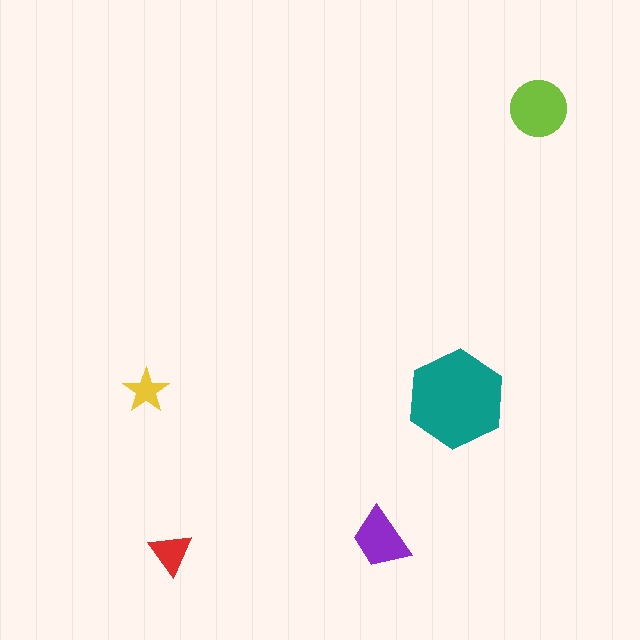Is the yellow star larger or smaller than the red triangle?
Smaller.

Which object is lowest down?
The red triangle is bottommost.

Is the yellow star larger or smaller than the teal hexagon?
Smaller.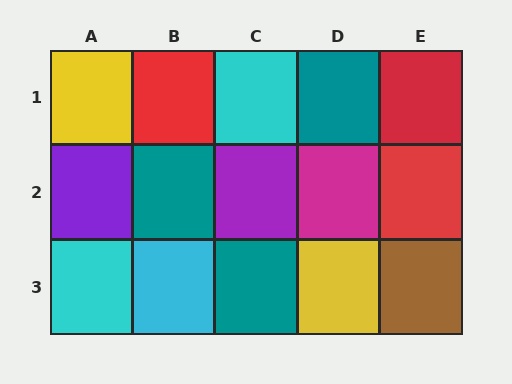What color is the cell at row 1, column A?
Yellow.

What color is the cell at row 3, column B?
Cyan.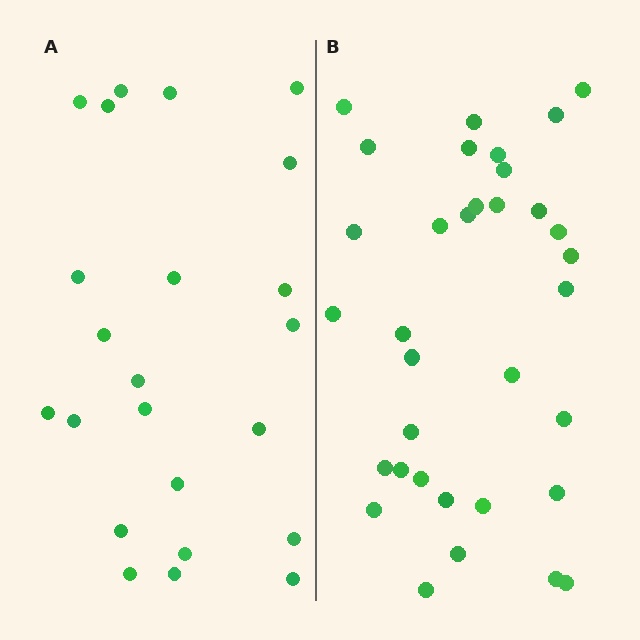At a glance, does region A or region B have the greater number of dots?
Region B (the right region) has more dots.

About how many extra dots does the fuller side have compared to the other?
Region B has roughly 12 or so more dots than region A.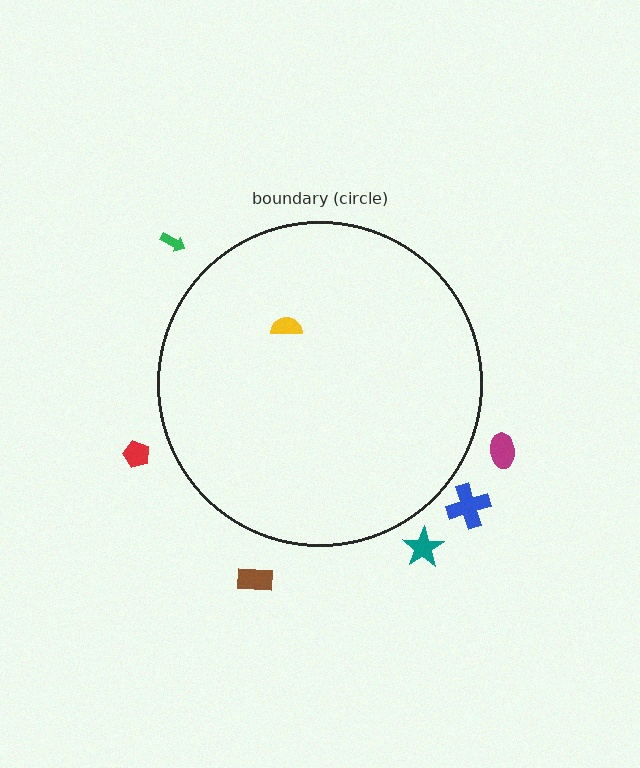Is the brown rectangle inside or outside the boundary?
Outside.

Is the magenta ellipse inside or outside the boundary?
Outside.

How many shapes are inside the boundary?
1 inside, 6 outside.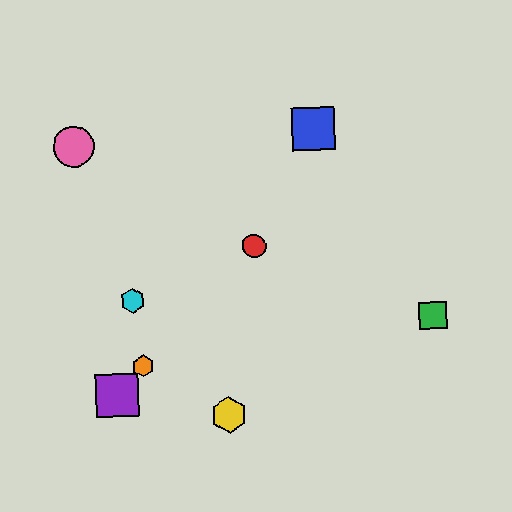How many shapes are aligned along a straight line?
3 shapes (the red circle, the purple square, the orange hexagon) are aligned along a straight line.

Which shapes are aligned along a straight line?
The red circle, the purple square, the orange hexagon are aligned along a straight line.